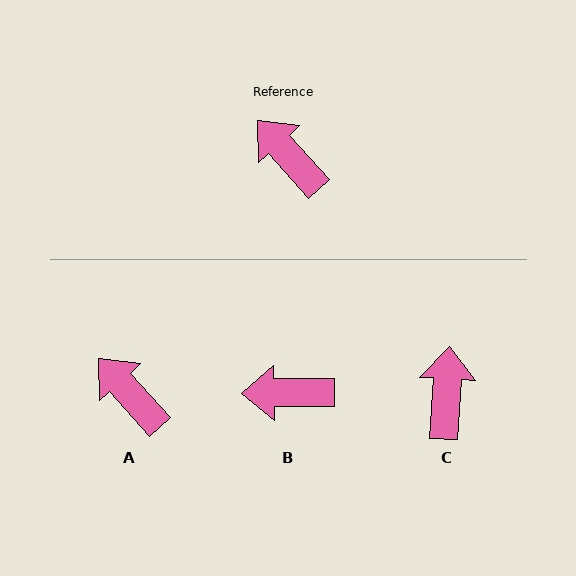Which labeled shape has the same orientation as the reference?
A.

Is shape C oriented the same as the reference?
No, it is off by about 45 degrees.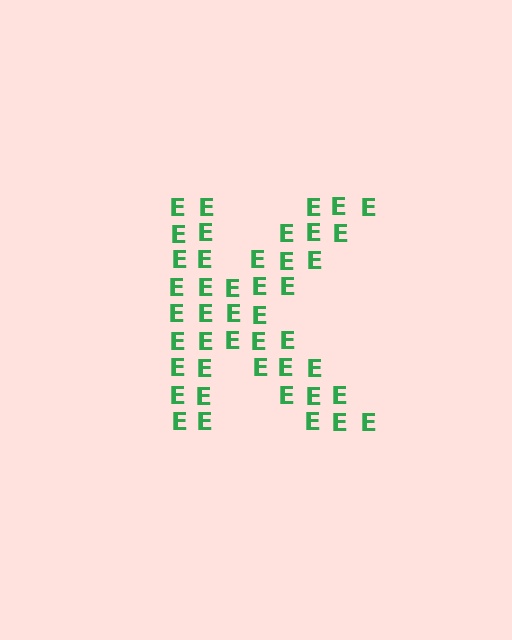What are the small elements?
The small elements are letter E's.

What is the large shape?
The large shape is the letter K.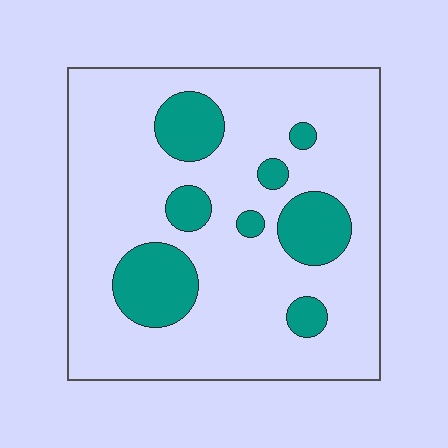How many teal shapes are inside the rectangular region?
8.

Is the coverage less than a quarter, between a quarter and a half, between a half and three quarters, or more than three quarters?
Less than a quarter.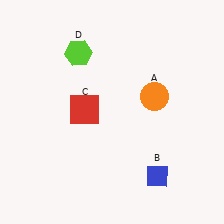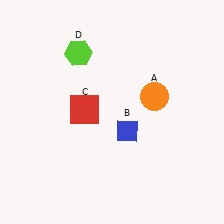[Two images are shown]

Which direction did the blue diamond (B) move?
The blue diamond (B) moved up.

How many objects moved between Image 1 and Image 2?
1 object moved between the two images.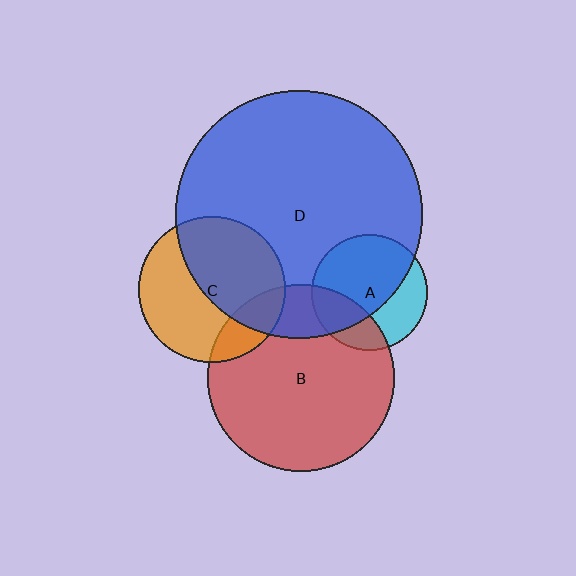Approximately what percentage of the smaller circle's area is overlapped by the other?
Approximately 25%.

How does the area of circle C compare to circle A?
Approximately 1.6 times.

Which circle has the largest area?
Circle D (blue).